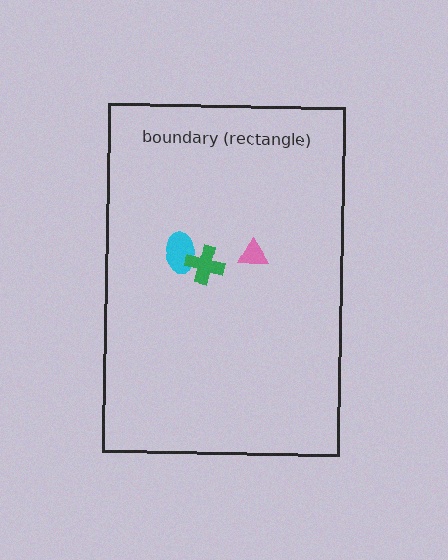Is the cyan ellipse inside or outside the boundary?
Inside.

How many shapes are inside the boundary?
3 inside, 0 outside.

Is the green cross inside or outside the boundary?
Inside.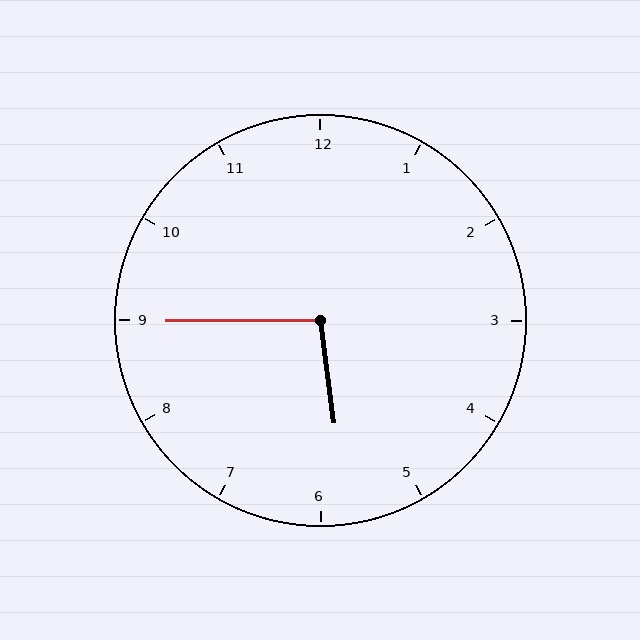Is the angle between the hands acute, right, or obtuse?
It is obtuse.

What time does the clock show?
5:45.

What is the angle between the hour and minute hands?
Approximately 98 degrees.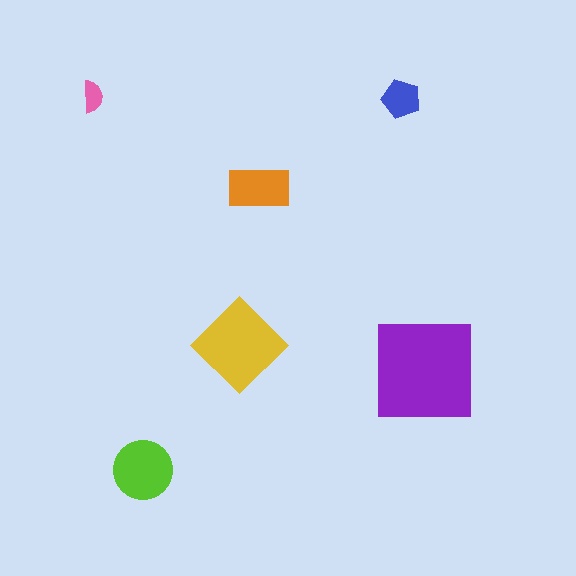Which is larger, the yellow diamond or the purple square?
The purple square.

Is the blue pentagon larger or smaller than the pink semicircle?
Larger.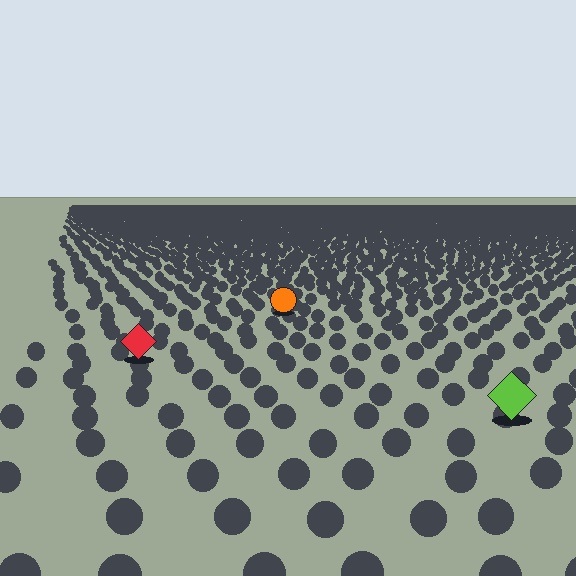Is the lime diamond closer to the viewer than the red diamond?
Yes. The lime diamond is closer — you can tell from the texture gradient: the ground texture is coarser near it.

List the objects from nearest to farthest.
From nearest to farthest: the lime diamond, the red diamond, the orange circle.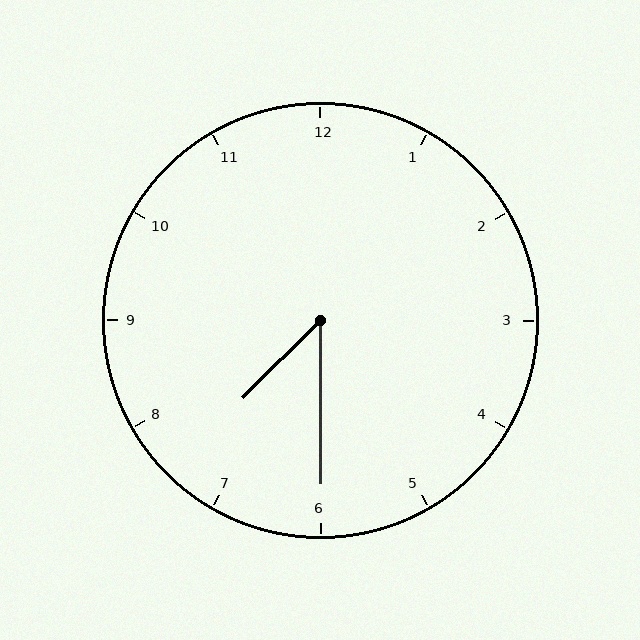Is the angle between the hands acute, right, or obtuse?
It is acute.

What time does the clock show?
7:30.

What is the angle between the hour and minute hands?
Approximately 45 degrees.